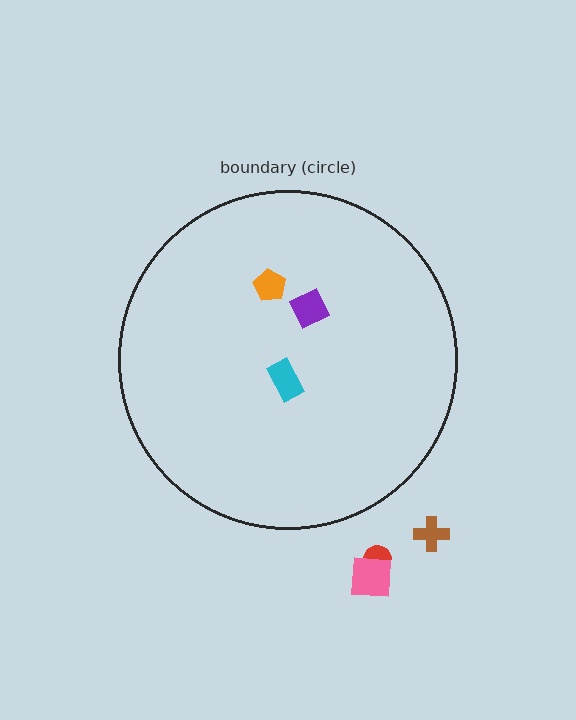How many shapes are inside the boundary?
3 inside, 3 outside.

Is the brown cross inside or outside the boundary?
Outside.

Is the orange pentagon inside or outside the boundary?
Inside.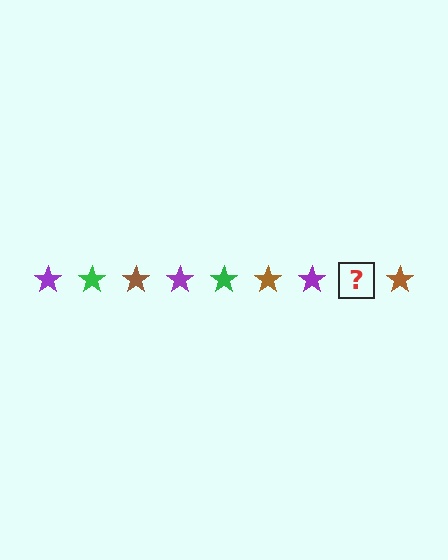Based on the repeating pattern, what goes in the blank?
The blank should be a green star.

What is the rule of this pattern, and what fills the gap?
The rule is that the pattern cycles through purple, green, brown stars. The gap should be filled with a green star.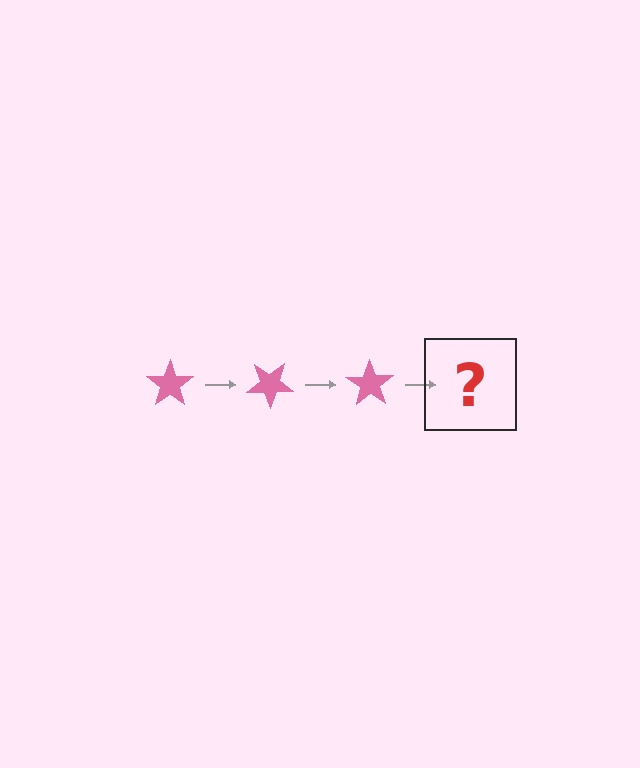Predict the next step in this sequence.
The next step is a pink star rotated 105 degrees.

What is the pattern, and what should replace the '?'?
The pattern is that the star rotates 35 degrees each step. The '?' should be a pink star rotated 105 degrees.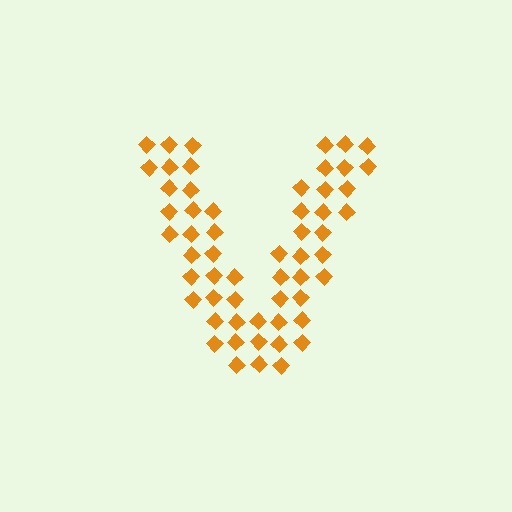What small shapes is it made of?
It is made of small diamonds.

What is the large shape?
The large shape is the letter V.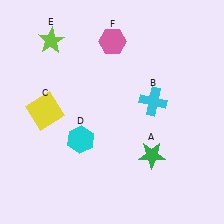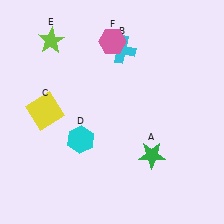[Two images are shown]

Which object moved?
The cyan cross (B) moved up.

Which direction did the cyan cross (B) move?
The cyan cross (B) moved up.